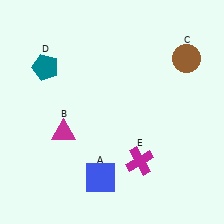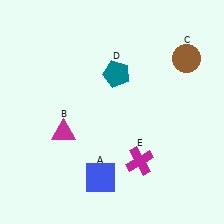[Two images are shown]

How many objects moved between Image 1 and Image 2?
1 object moved between the two images.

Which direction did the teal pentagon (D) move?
The teal pentagon (D) moved right.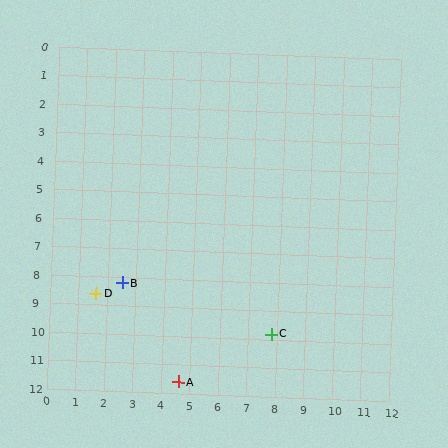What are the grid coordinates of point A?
Point A is at approximately (4.6, 11.6).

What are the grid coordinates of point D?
Point D is at approximately (1.6, 8.6).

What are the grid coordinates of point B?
Point B is at approximately (2.5, 8.2).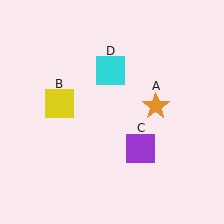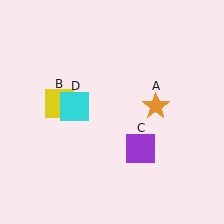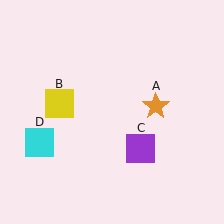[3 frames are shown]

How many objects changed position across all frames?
1 object changed position: cyan square (object D).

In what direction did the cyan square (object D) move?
The cyan square (object D) moved down and to the left.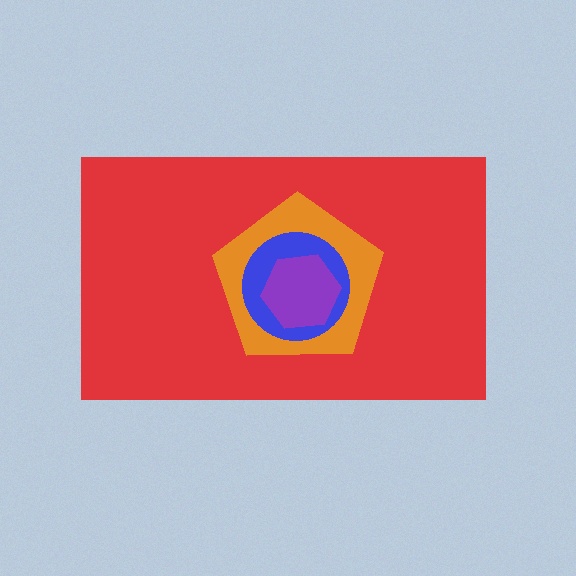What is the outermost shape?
The red rectangle.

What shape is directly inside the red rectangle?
The orange pentagon.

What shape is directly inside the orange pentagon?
The blue circle.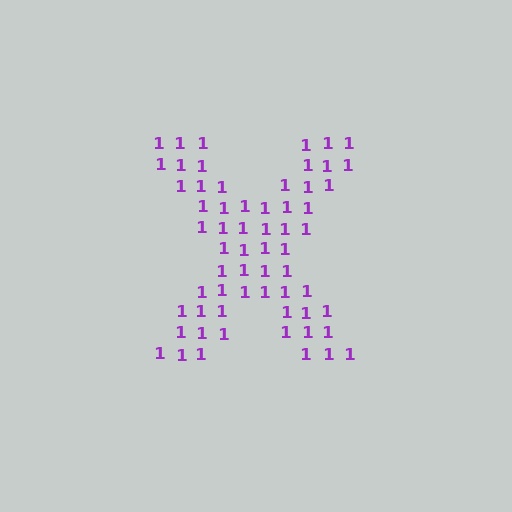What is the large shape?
The large shape is the letter X.